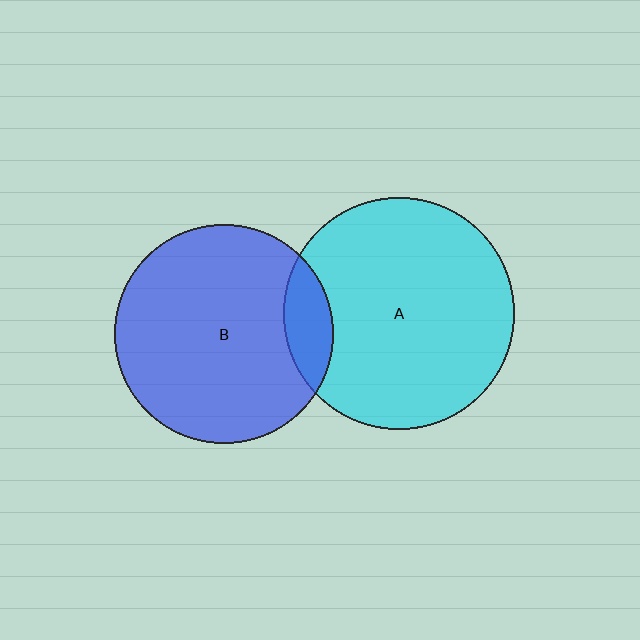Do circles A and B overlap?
Yes.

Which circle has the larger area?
Circle A (cyan).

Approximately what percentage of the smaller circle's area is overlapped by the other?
Approximately 10%.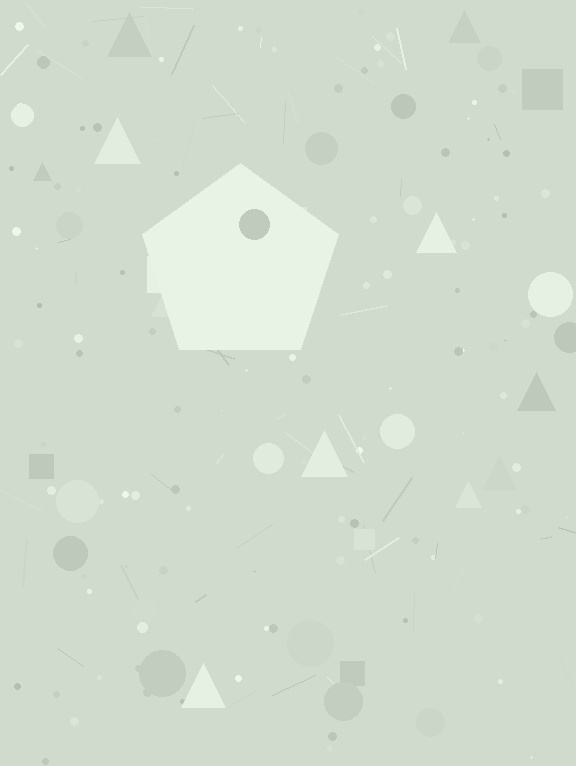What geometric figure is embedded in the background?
A pentagon is embedded in the background.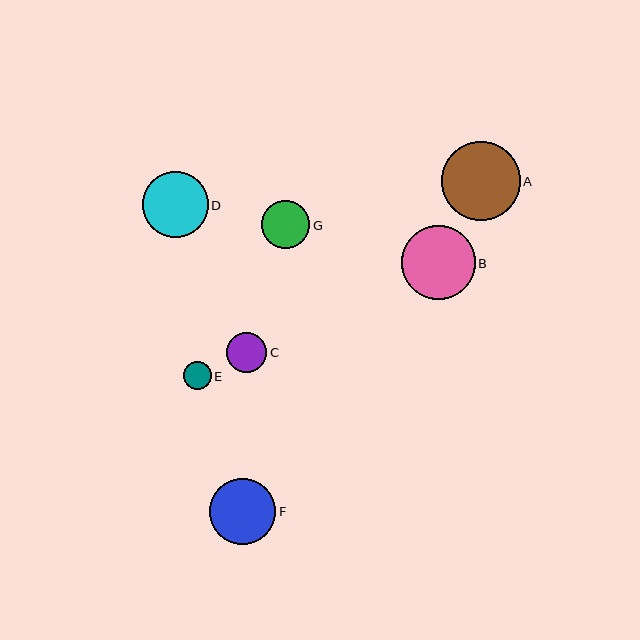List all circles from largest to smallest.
From largest to smallest: A, B, F, D, G, C, E.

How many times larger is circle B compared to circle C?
Circle B is approximately 1.8 times the size of circle C.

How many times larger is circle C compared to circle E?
Circle C is approximately 1.4 times the size of circle E.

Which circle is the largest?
Circle A is the largest with a size of approximately 79 pixels.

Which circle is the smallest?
Circle E is the smallest with a size of approximately 28 pixels.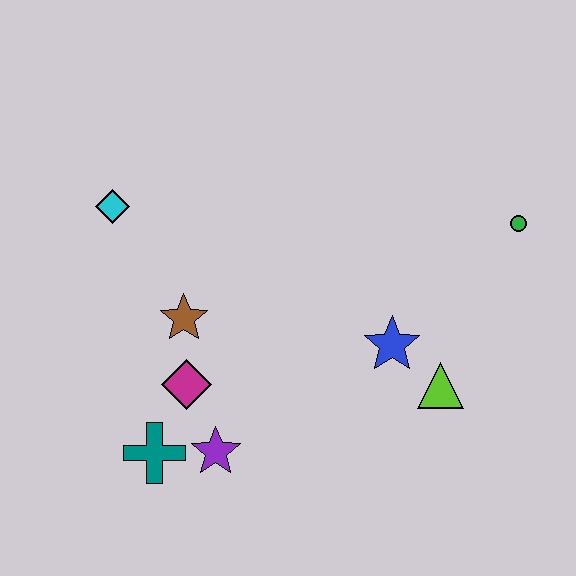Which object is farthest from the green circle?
The teal cross is farthest from the green circle.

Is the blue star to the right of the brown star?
Yes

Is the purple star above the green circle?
No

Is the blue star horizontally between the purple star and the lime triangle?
Yes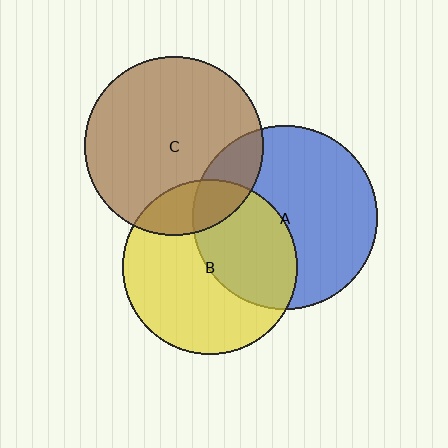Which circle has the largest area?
Circle A (blue).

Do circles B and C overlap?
Yes.